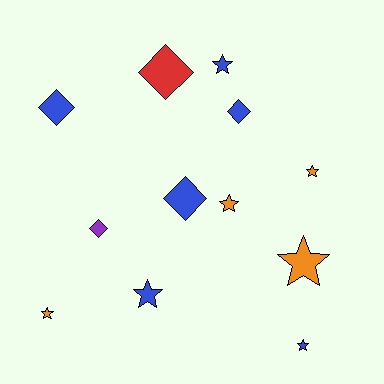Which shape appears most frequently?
Star, with 7 objects.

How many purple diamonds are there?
There is 1 purple diamond.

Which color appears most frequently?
Blue, with 6 objects.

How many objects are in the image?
There are 12 objects.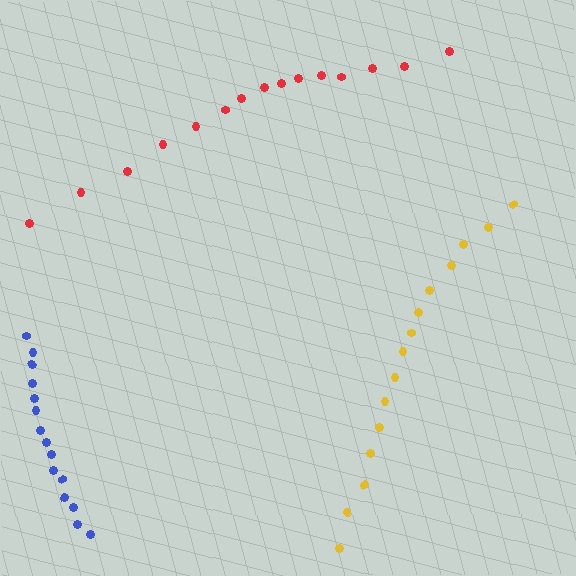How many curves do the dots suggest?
There are 3 distinct paths.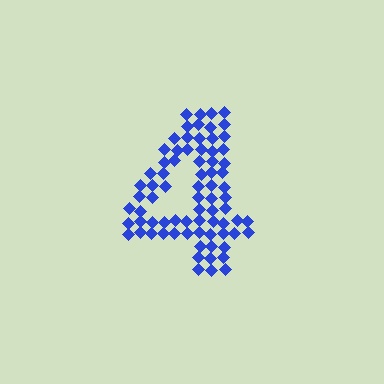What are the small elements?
The small elements are diamonds.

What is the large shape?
The large shape is the digit 4.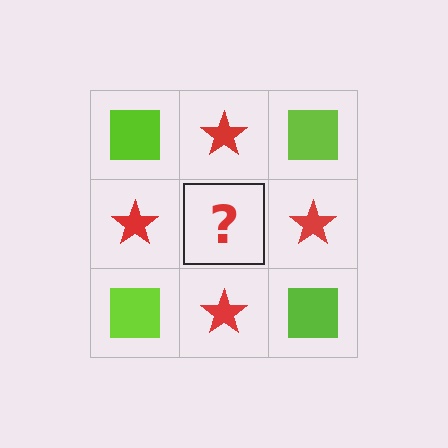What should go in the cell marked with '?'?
The missing cell should contain a lime square.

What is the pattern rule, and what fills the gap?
The rule is that it alternates lime square and red star in a checkerboard pattern. The gap should be filled with a lime square.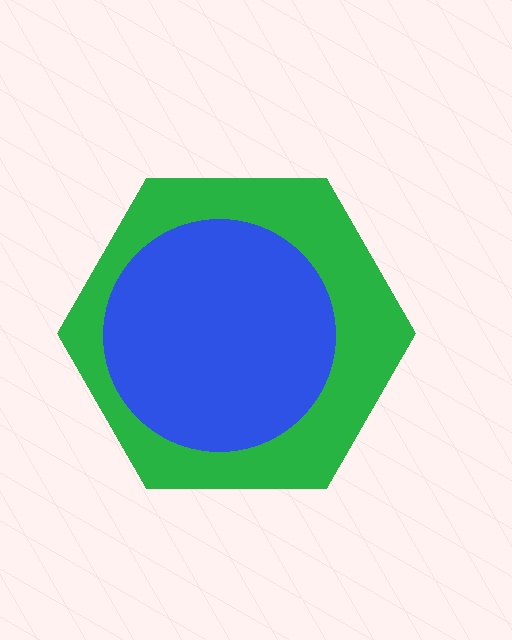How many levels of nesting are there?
2.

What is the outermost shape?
The green hexagon.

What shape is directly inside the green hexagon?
The blue circle.